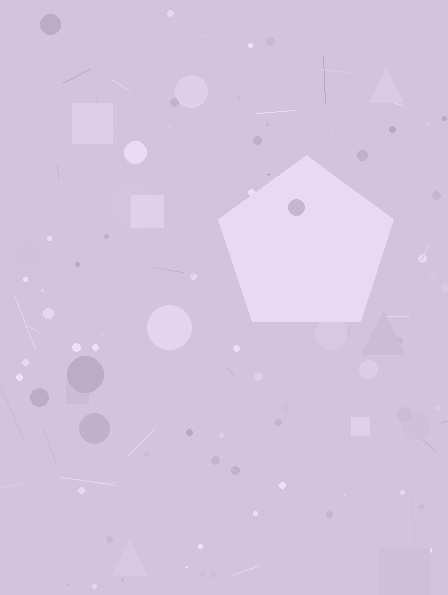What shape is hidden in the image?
A pentagon is hidden in the image.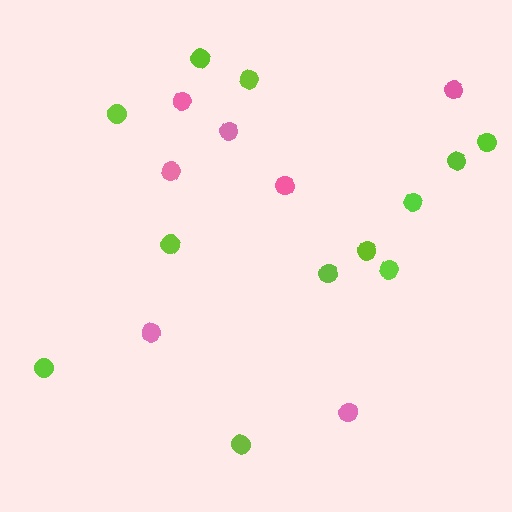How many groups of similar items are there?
There are 2 groups: one group of lime circles (12) and one group of pink circles (7).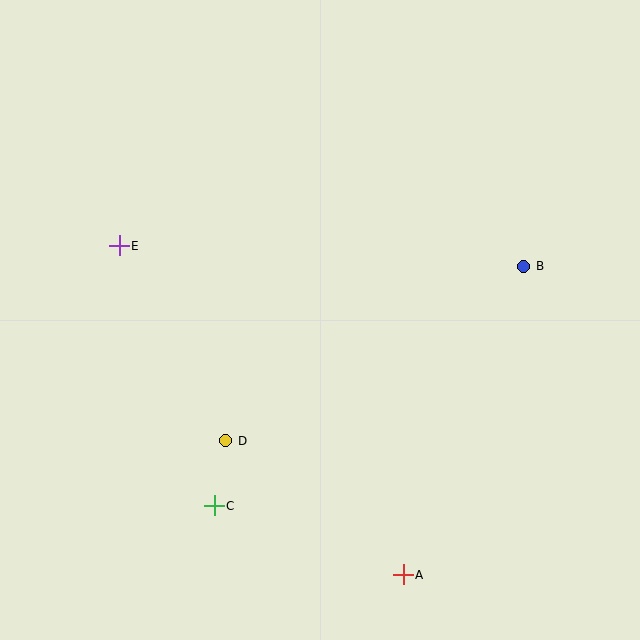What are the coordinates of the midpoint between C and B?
The midpoint between C and B is at (369, 386).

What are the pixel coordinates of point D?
Point D is at (226, 441).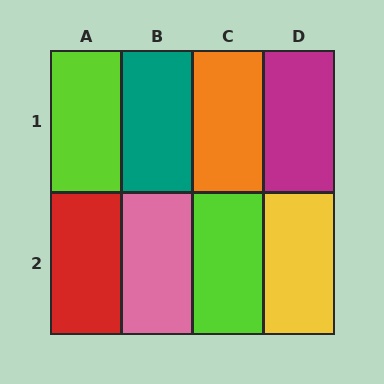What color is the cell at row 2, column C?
Lime.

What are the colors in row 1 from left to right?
Lime, teal, orange, magenta.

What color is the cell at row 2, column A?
Red.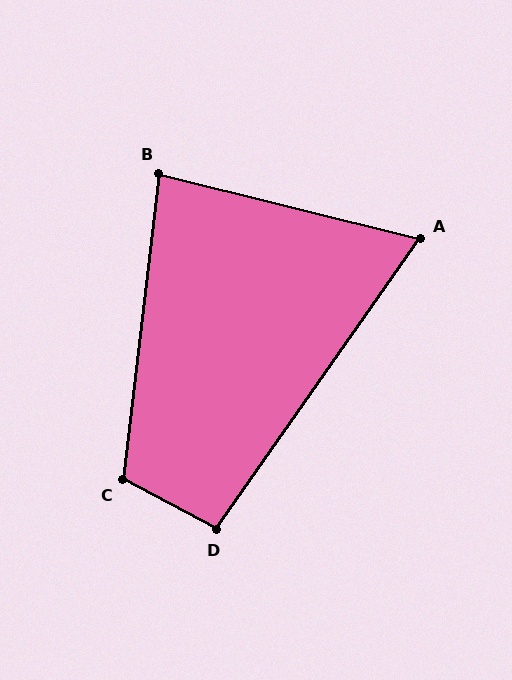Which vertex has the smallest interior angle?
A, at approximately 69 degrees.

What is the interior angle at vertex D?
Approximately 97 degrees (obtuse).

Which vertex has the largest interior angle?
C, at approximately 111 degrees.